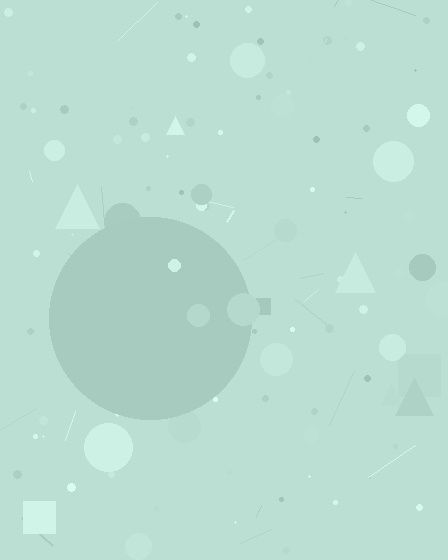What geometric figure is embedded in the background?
A circle is embedded in the background.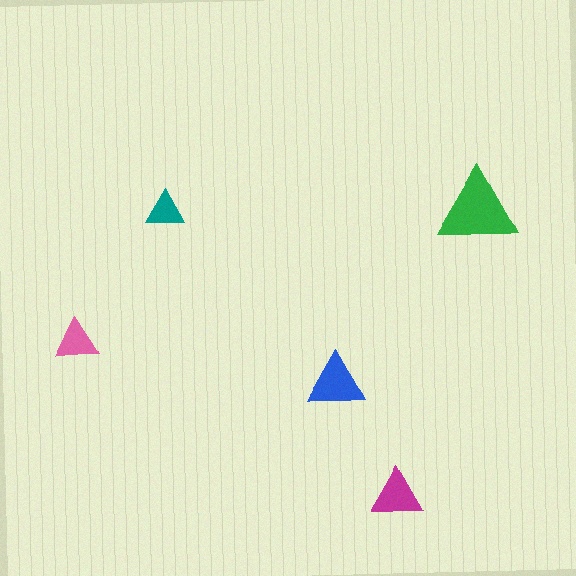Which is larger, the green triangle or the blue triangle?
The green one.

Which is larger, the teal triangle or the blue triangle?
The blue one.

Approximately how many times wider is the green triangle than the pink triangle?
About 2 times wider.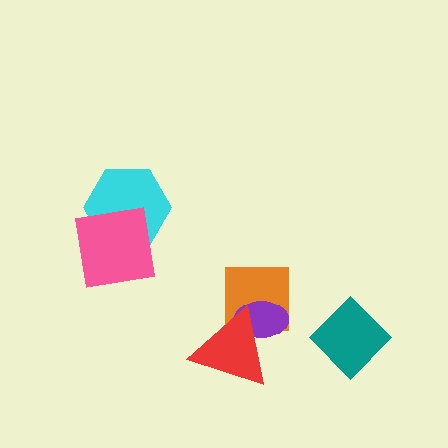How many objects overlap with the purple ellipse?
2 objects overlap with the purple ellipse.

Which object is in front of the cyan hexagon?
The pink square is in front of the cyan hexagon.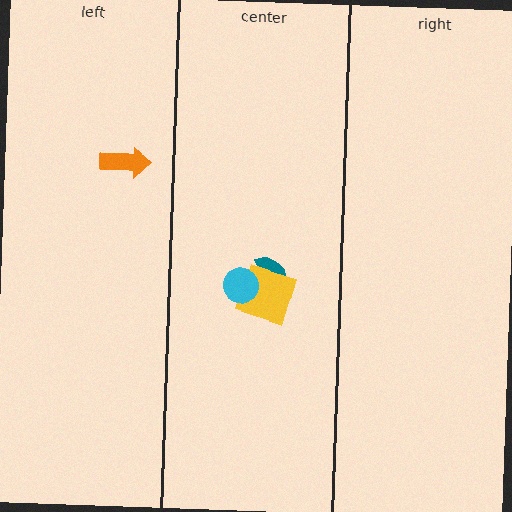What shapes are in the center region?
The teal semicircle, the yellow square, the cyan circle.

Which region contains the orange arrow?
The left region.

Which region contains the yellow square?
The center region.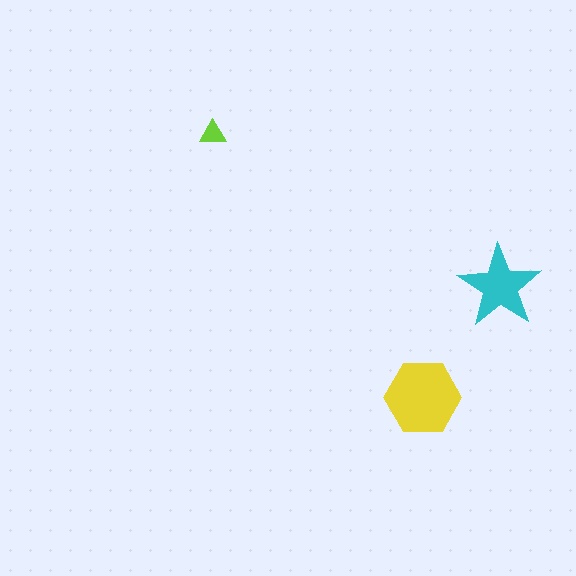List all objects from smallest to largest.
The lime triangle, the cyan star, the yellow hexagon.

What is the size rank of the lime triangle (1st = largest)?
3rd.